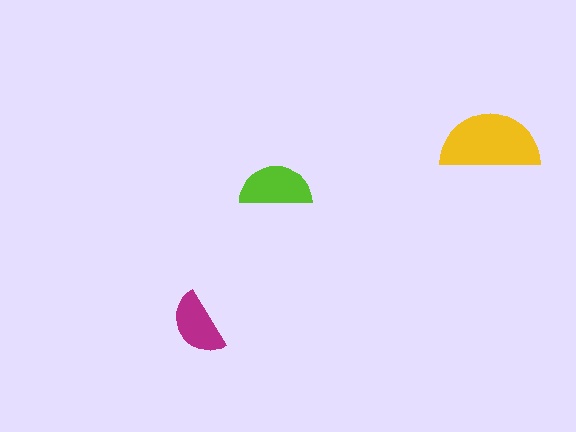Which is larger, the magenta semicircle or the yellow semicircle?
The yellow one.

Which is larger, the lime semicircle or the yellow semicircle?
The yellow one.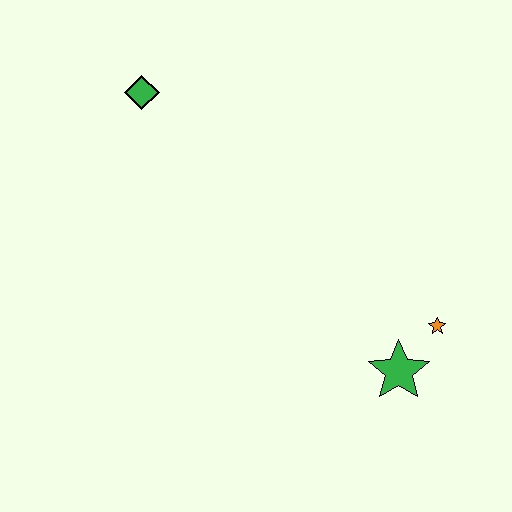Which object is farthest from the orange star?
The green diamond is farthest from the orange star.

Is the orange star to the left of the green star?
No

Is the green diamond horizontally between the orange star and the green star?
No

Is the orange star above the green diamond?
No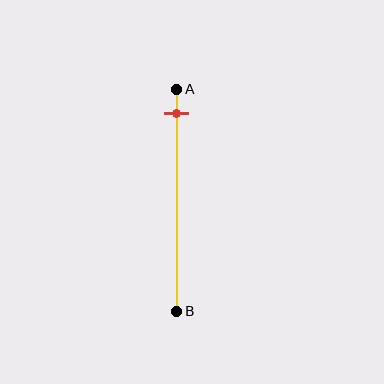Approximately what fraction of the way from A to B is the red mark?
The red mark is approximately 10% of the way from A to B.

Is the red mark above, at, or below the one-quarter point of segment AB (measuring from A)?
The red mark is above the one-quarter point of segment AB.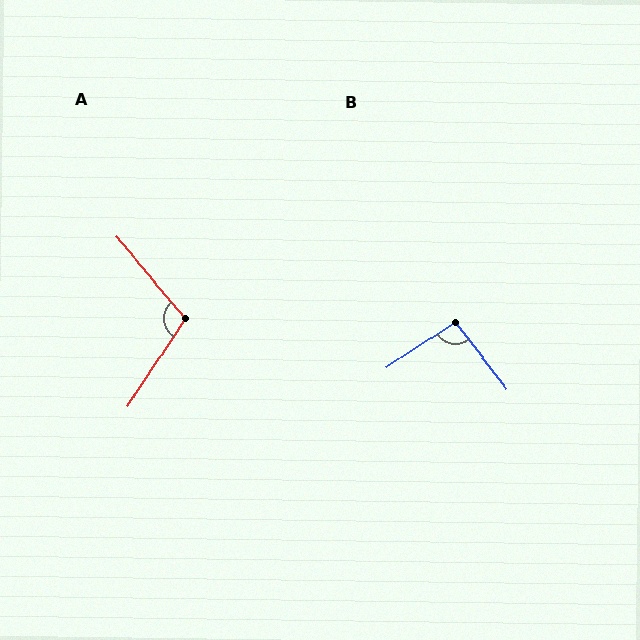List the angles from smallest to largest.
B (94°), A (106°).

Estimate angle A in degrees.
Approximately 106 degrees.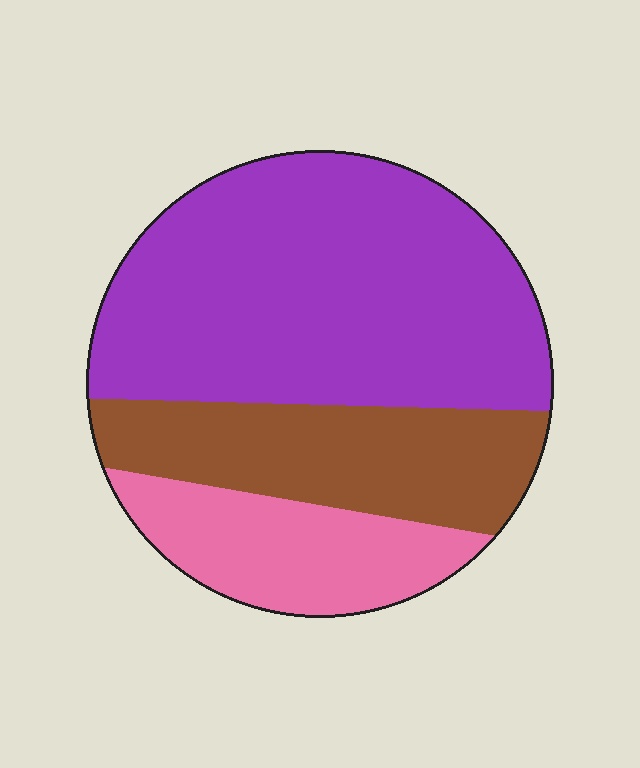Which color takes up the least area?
Pink, at roughly 20%.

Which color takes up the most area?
Purple, at roughly 55%.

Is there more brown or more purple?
Purple.